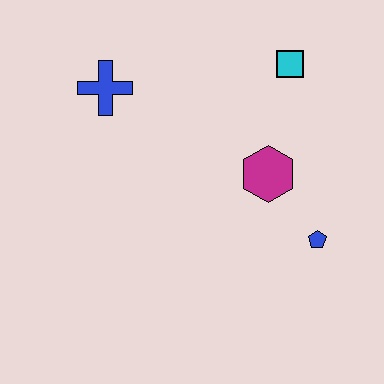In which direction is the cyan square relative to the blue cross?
The cyan square is to the right of the blue cross.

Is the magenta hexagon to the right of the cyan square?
No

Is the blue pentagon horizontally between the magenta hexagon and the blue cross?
No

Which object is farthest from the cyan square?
The blue cross is farthest from the cyan square.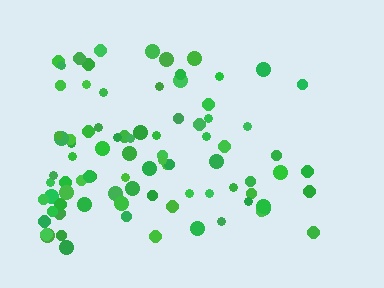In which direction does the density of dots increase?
From right to left, with the left side densest.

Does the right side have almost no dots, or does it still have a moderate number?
Still a moderate number, just noticeably fewer than the left.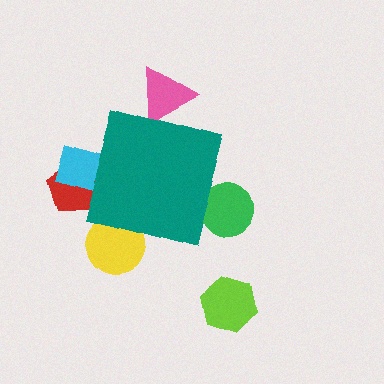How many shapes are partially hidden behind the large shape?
5 shapes are partially hidden.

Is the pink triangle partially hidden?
Yes, the pink triangle is partially hidden behind the teal square.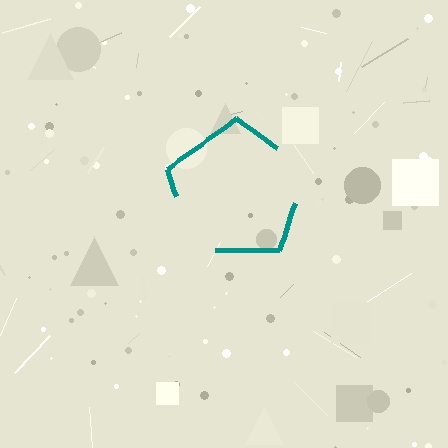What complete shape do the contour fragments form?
The contour fragments form a pentagon.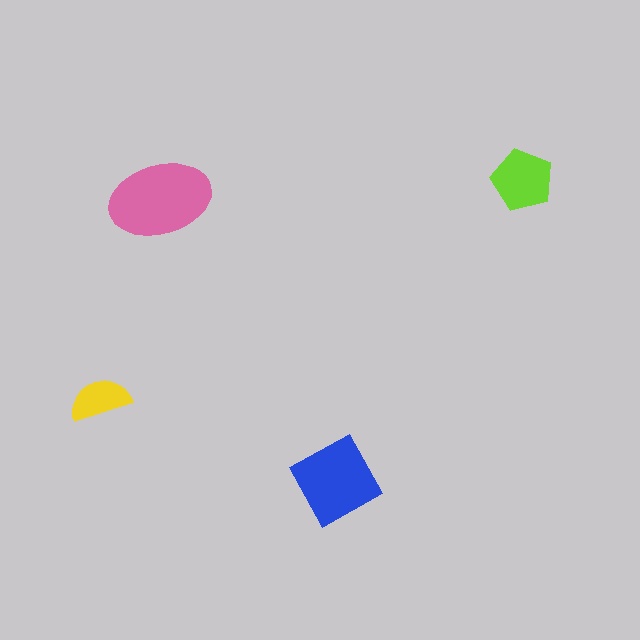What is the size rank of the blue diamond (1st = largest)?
2nd.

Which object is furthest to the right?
The lime pentagon is rightmost.